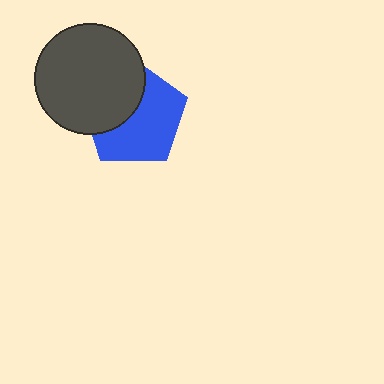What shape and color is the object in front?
The object in front is a dark gray circle.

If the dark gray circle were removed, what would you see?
You would see the complete blue pentagon.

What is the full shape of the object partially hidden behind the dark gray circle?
The partially hidden object is a blue pentagon.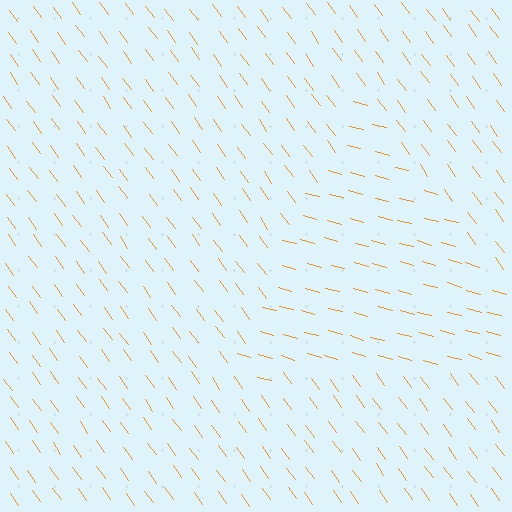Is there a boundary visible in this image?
Yes, there is a texture boundary formed by a change in line orientation.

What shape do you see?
I see a triangle.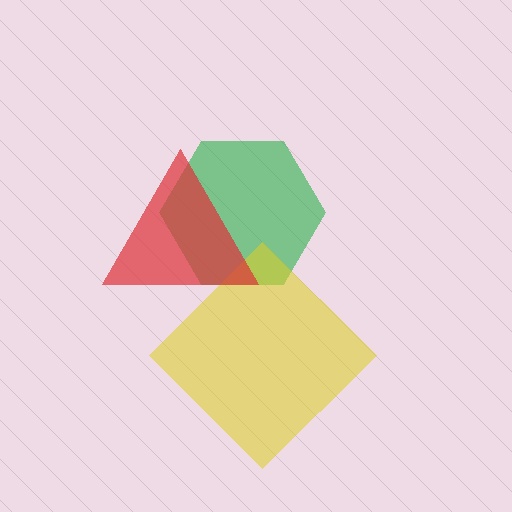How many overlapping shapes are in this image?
There are 3 overlapping shapes in the image.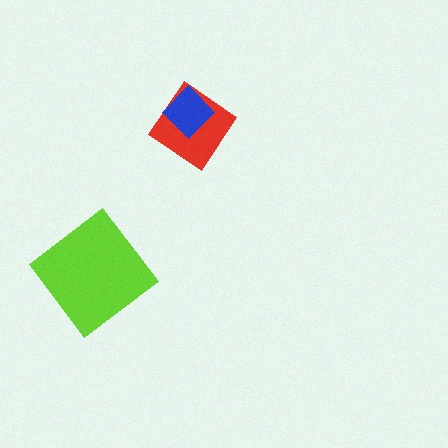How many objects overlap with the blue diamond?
1 object overlaps with the blue diamond.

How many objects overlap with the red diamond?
1 object overlaps with the red diamond.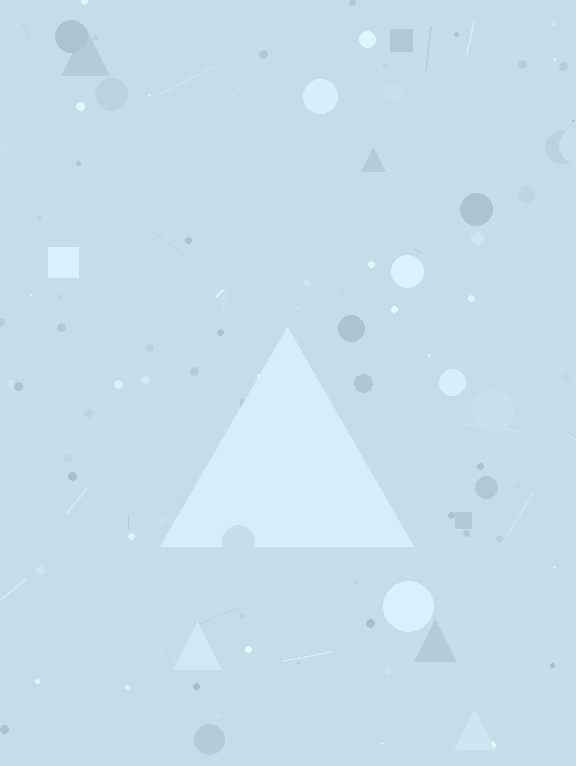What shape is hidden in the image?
A triangle is hidden in the image.